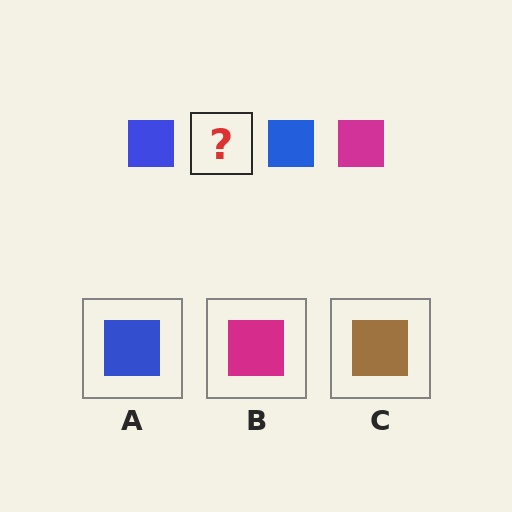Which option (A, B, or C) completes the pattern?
B.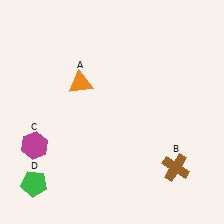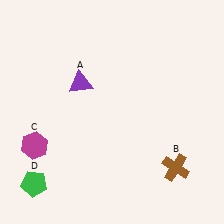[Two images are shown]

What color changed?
The triangle (A) changed from orange in Image 1 to purple in Image 2.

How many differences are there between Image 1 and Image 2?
There is 1 difference between the two images.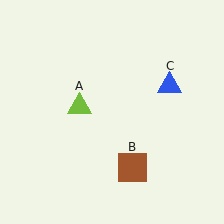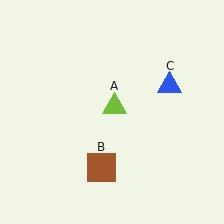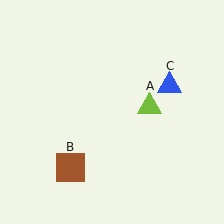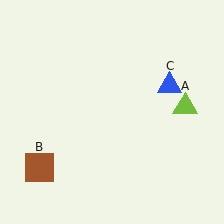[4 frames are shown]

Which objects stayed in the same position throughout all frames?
Blue triangle (object C) remained stationary.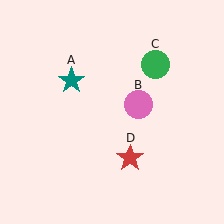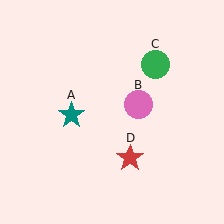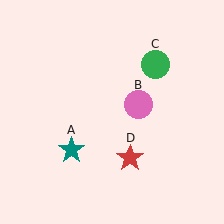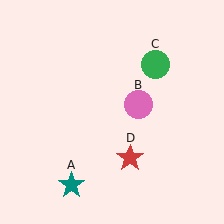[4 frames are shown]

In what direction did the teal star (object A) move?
The teal star (object A) moved down.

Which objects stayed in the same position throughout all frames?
Pink circle (object B) and green circle (object C) and red star (object D) remained stationary.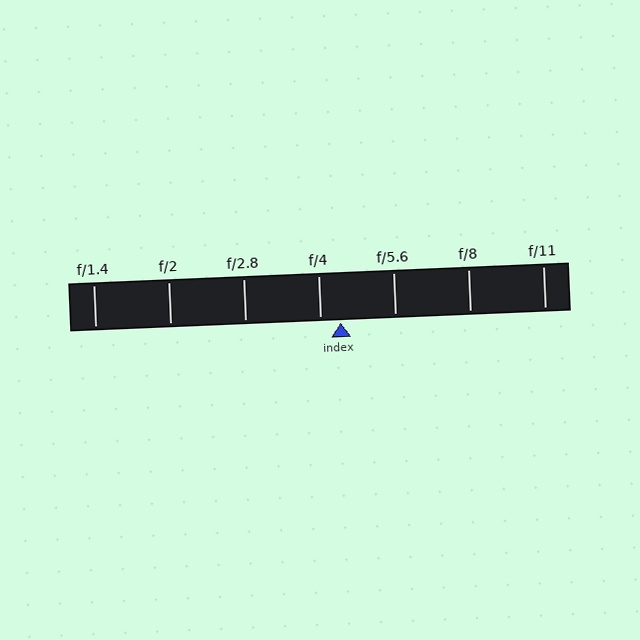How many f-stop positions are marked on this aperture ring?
There are 7 f-stop positions marked.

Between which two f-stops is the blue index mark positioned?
The index mark is between f/4 and f/5.6.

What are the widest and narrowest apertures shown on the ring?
The widest aperture shown is f/1.4 and the narrowest is f/11.